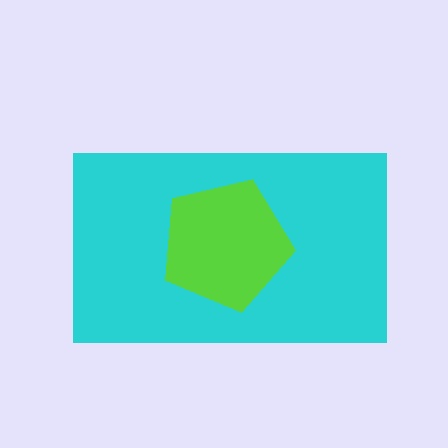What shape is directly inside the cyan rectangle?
The lime pentagon.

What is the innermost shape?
The lime pentagon.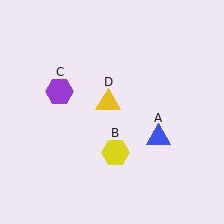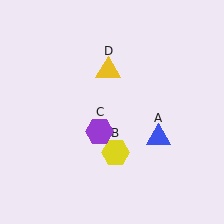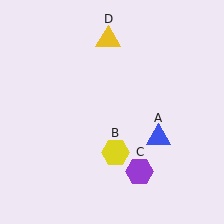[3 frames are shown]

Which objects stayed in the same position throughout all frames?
Blue triangle (object A) and yellow hexagon (object B) remained stationary.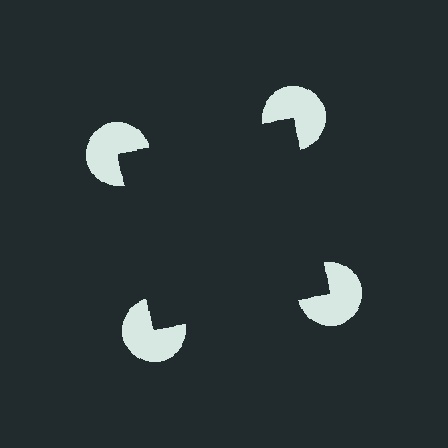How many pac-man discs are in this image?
There are 4 — one at each vertex of the illusory square.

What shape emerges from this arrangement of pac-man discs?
An illusory square — its edges are inferred from the aligned wedge cuts in the pac-man discs, not physically drawn.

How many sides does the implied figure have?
4 sides.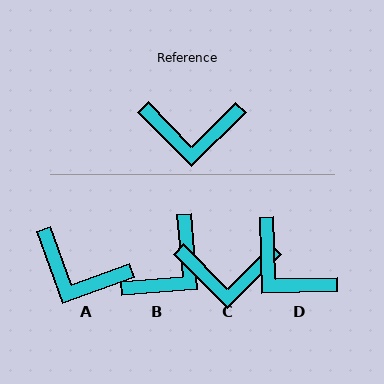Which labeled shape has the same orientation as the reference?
C.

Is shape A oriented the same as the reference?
No, it is off by about 25 degrees.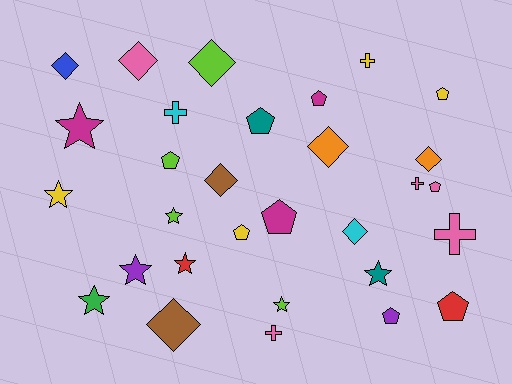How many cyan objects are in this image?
There are 2 cyan objects.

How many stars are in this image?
There are 8 stars.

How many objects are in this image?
There are 30 objects.